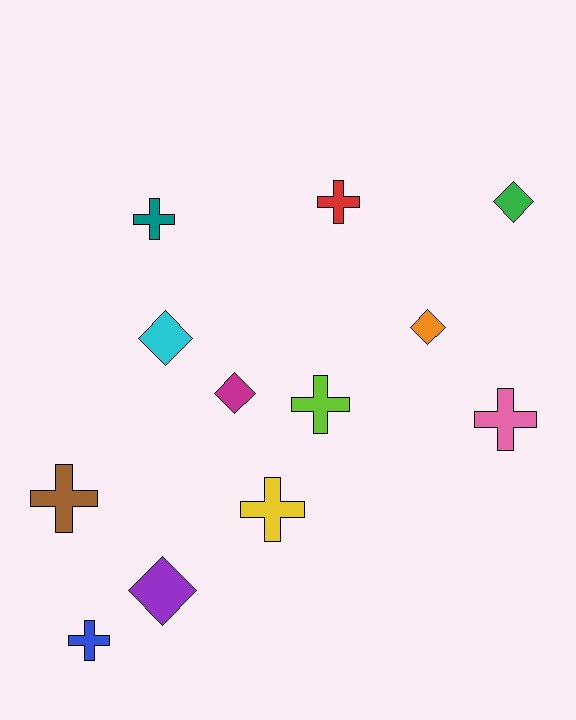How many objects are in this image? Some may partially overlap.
There are 12 objects.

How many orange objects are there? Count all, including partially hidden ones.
There is 1 orange object.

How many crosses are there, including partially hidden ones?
There are 7 crosses.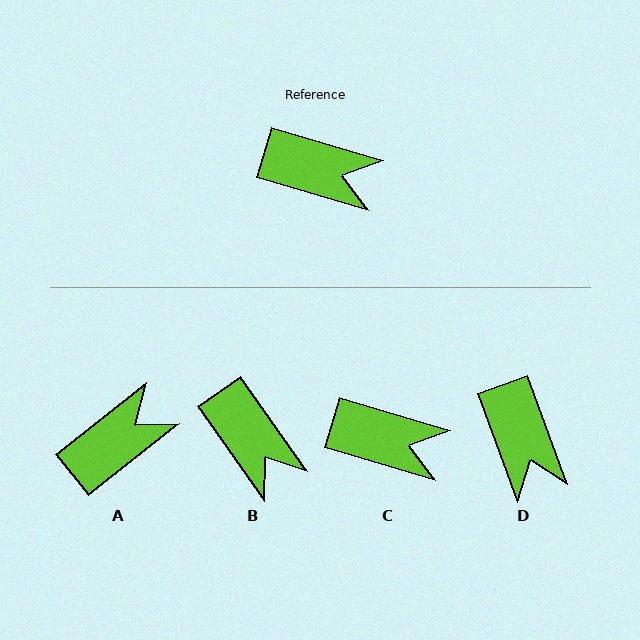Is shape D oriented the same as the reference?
No, it is off by about 53 degrees.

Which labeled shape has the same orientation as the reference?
C.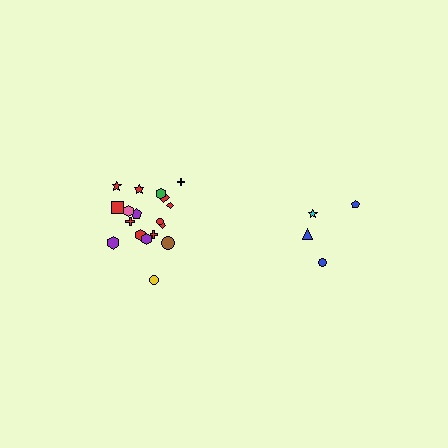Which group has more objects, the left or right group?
The left group.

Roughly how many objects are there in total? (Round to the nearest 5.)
Roughly 20 objects in total.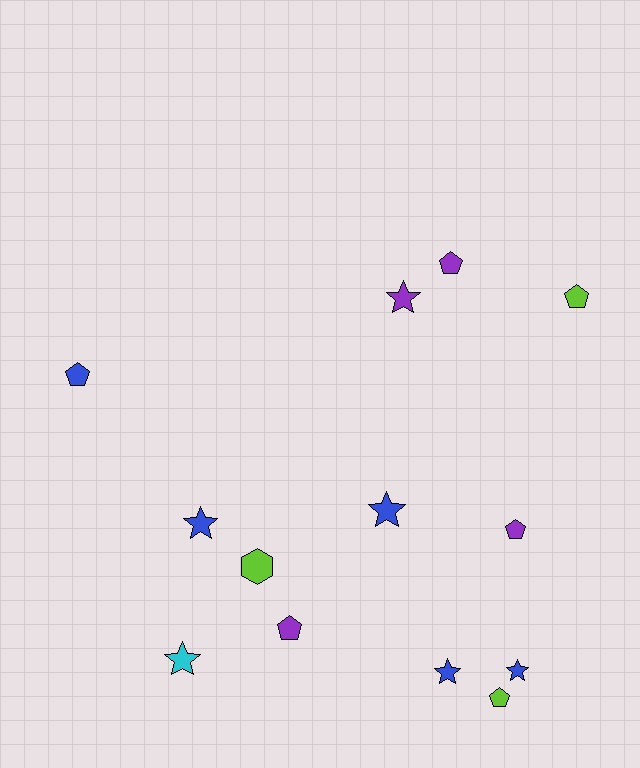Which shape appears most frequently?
Pentagon, with 6 objects.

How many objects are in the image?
There are 13 objects.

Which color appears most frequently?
Blue, with 5 objects.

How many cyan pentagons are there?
There are no cyan pentagons.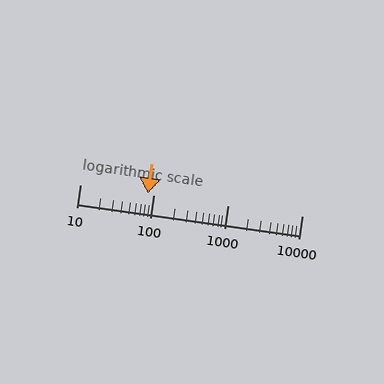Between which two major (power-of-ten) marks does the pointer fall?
The pointer is between 10 and 100.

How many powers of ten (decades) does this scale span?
The scale spans 3 decades, from 10 to 10000.